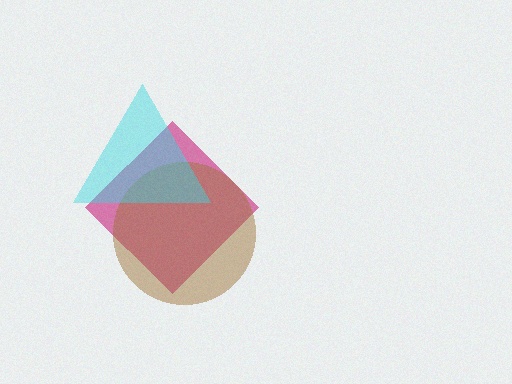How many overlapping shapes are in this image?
There are 3 overlapping shapes in the image.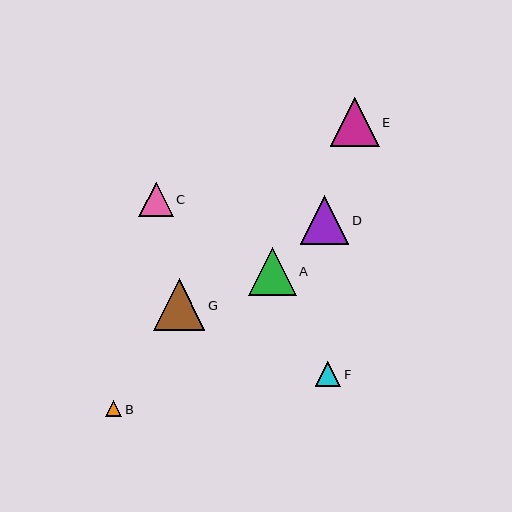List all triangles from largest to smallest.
From largest to smallest: G, E, D, A, C, F, B.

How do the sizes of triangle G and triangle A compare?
Triangle G and triangle A are approximately the same size.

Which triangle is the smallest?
Triangle B is the smallest with a size of approximately 16 pixels.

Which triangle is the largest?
Triangle G is the largest with a size of approximately 52 pixels.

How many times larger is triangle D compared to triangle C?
Triangle D is approximately 1.4 times the size of triangle C.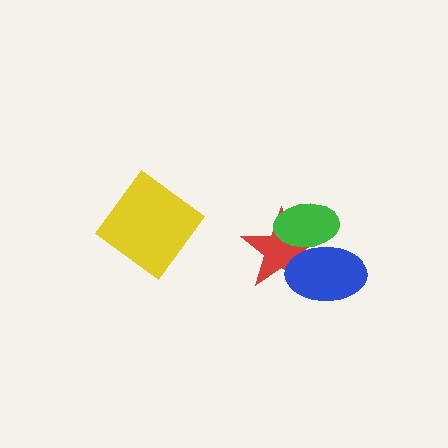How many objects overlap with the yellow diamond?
0 objects overlap with the yellow diamond.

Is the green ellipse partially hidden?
Yes, it is partially covered by another shape.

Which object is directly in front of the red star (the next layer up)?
The green ellipse is directly in front of the red star.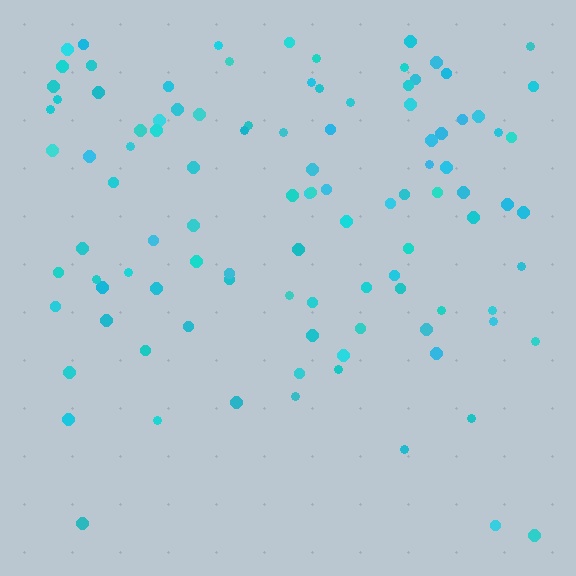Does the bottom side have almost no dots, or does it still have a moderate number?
Still a moderate number, just noticeably fewer than the top.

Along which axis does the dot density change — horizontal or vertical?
Vertical.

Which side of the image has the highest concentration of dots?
The top.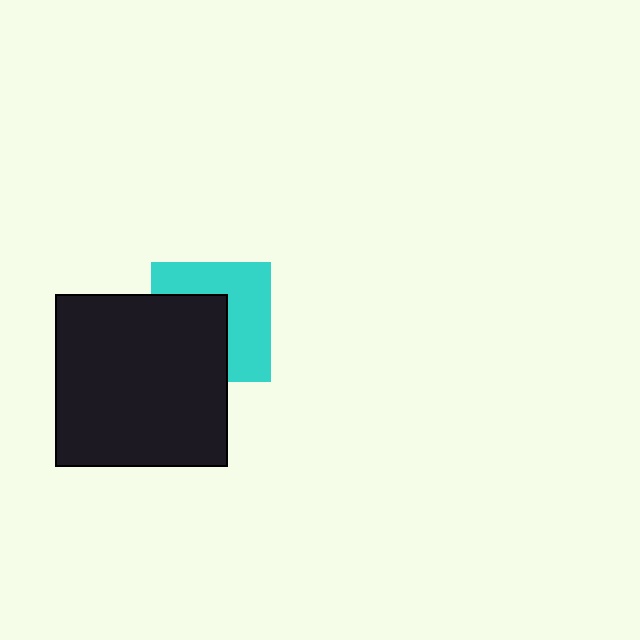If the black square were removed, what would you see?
You would see the complete cyan square.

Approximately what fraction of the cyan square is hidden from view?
Roughly 46% of the cyan square is hidden behind the black square.